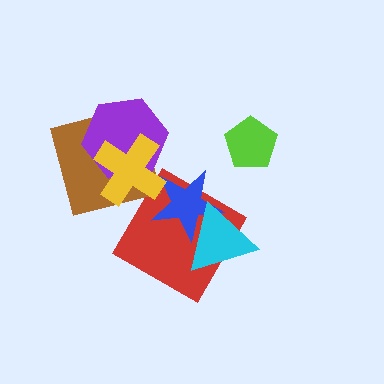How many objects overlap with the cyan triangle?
2 objects overlap with the cyan triangle.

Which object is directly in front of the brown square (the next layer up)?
The purple hexagon is directly in front of the brown square.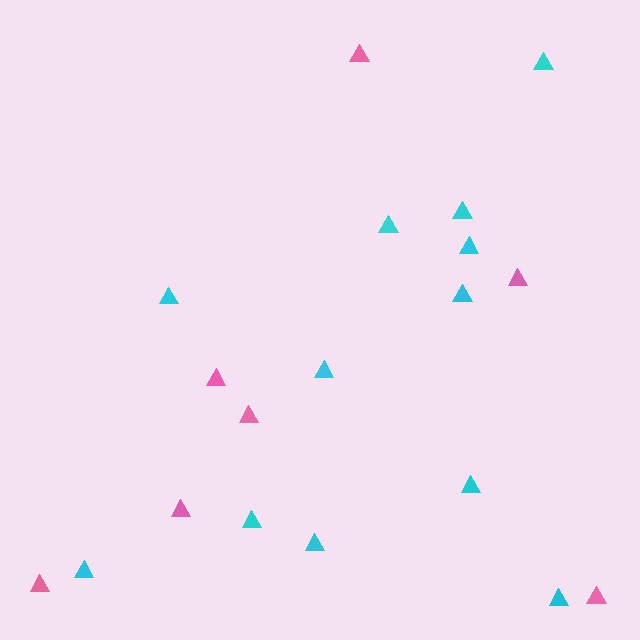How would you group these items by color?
There are 2 groups: one group of pink triangles (7) and one group of cyan triangles (12).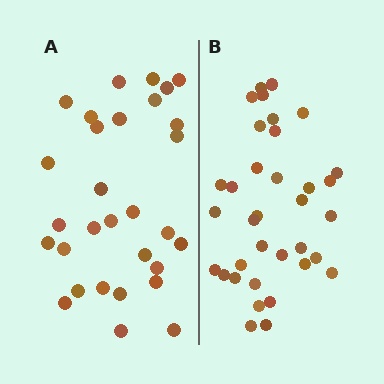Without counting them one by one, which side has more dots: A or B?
Region B (the right region) has more dots.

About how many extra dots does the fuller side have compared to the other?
Region B has about 5 more dots than region A.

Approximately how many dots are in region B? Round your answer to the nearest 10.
About 40 dots. (The exact count is 35, which rounds to 40.)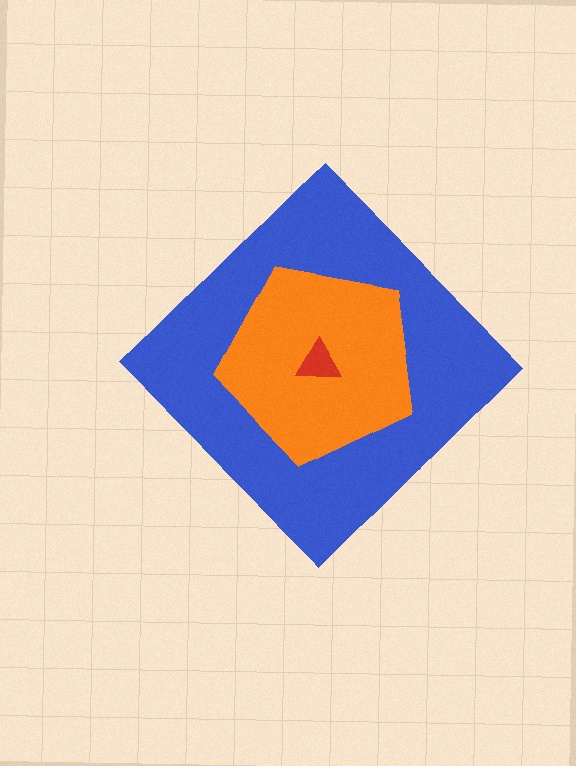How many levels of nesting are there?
3.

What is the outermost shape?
The blue diamond.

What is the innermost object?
The red triangle.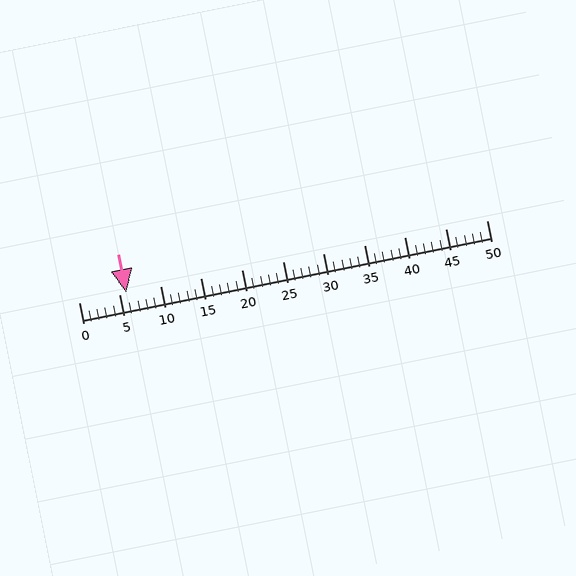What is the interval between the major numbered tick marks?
The major tick marks are spaced 5 units apart.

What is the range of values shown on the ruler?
The ruler shows values from 0 to 50.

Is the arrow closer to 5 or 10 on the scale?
The arrow is closer to 5.